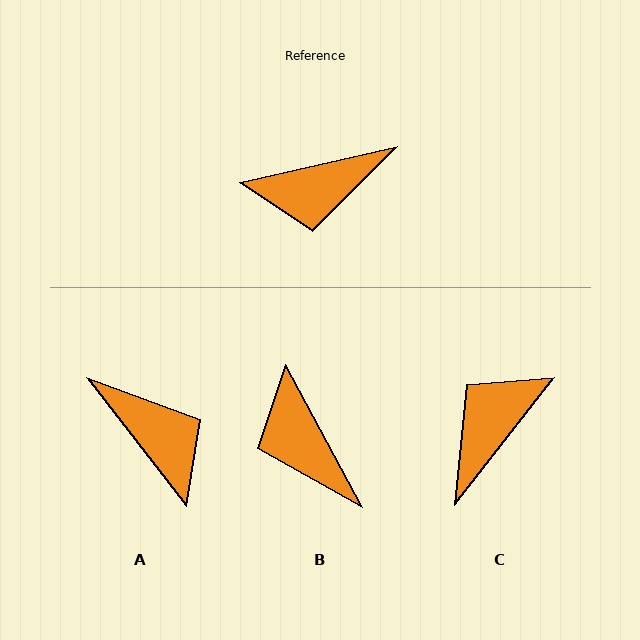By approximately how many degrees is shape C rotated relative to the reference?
Approximately 141 degrees clockwise.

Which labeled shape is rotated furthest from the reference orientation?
C, about 141 degrees away.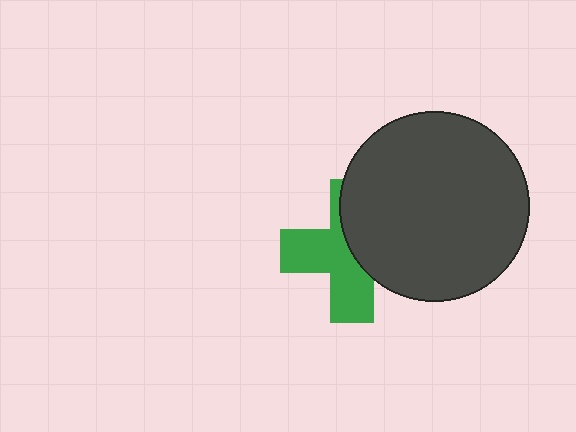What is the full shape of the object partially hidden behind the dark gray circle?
The partially hidden object is a green cross.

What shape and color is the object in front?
The object in front is a dark gray circle.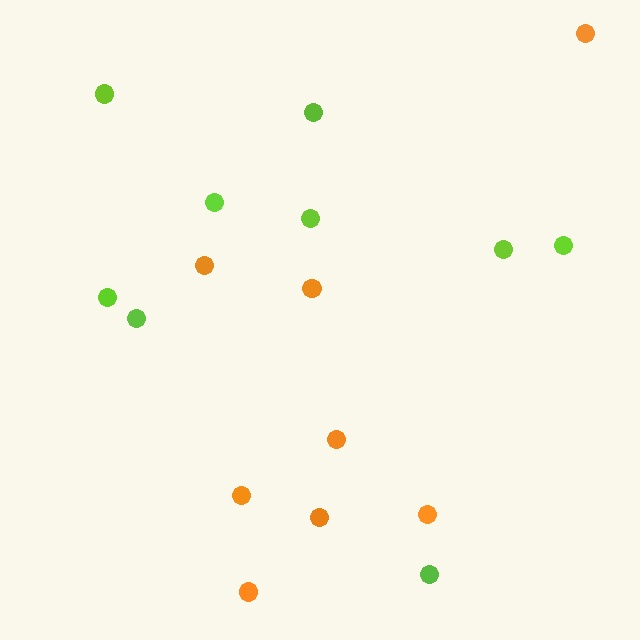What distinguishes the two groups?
There are 2 groups: one group of lime circles (9) and one group of orange circles (8).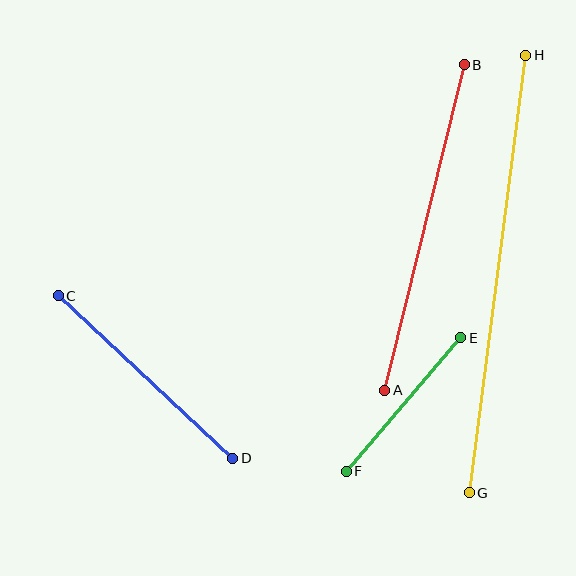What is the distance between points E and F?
The distance is approximately 176 pixels.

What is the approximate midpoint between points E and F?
The midpoint is at approximately (403, 405) pixels.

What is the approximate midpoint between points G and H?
The midpoint is at approximately (497, 274) pixels.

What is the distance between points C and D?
The distance is approximately 238 pixels.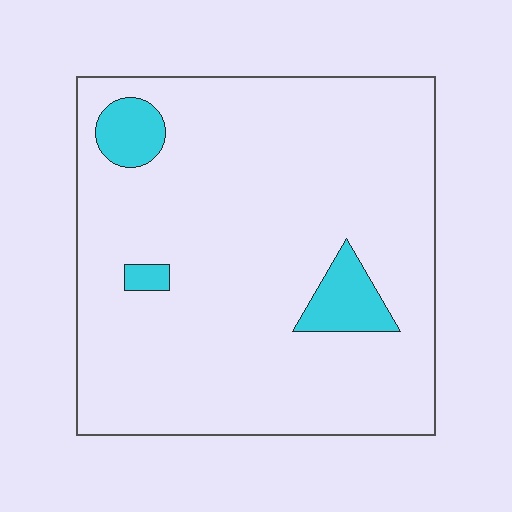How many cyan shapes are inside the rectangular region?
3.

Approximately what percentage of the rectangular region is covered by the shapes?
Approximately 10%.